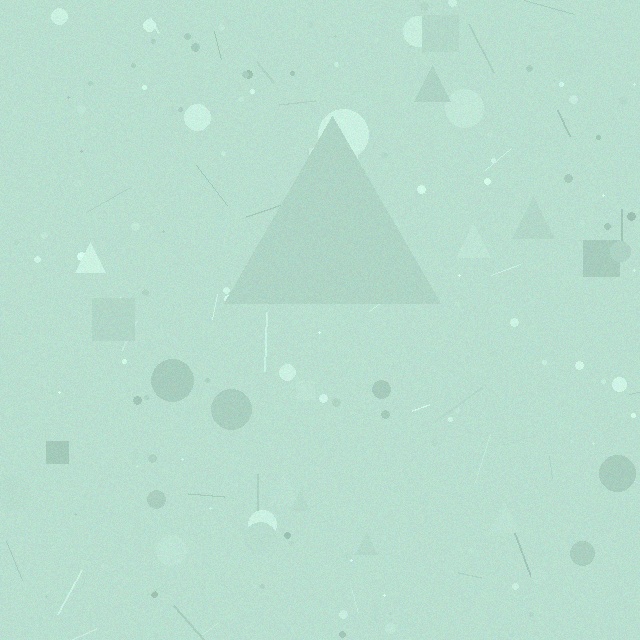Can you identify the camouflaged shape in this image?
The camouflaged shape is a triangle.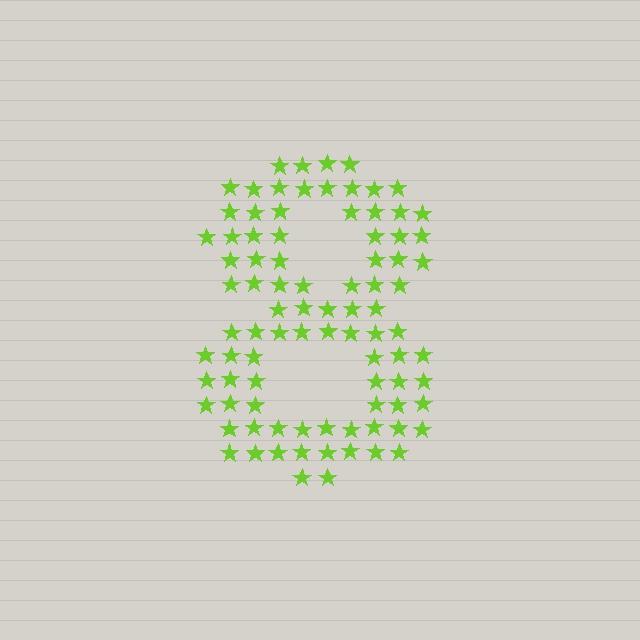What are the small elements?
The small elements are stars.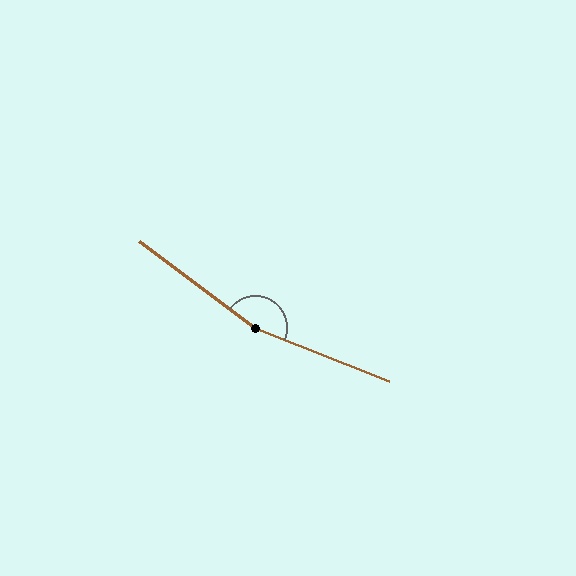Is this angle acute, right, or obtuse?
It is obtuse.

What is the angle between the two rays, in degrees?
Approximately 165 degrees.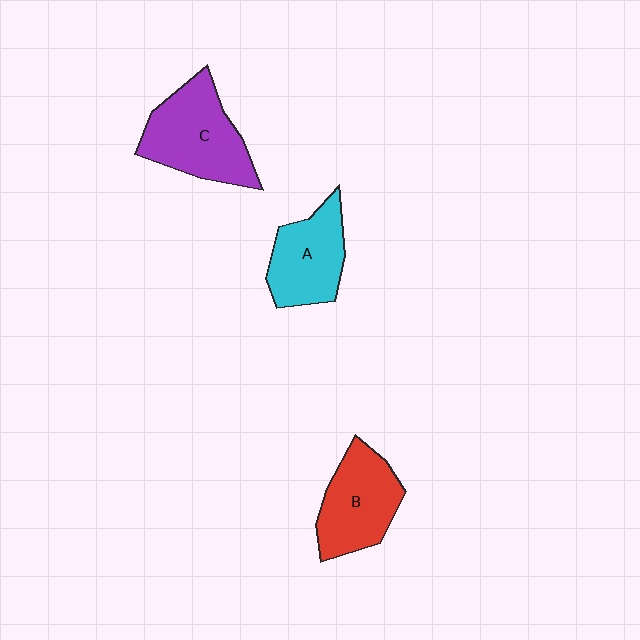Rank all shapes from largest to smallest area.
From largest to smallest: C (purple), B (red), A (cyan).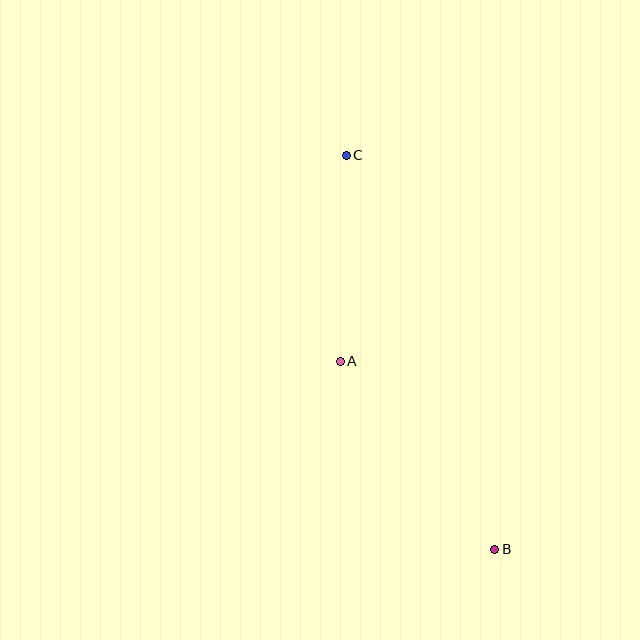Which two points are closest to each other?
Points A and C are closest to each other.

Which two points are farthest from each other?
Points B and C are farthest from each other.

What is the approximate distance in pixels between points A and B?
The distance between A and B is approximately 243 pixels.